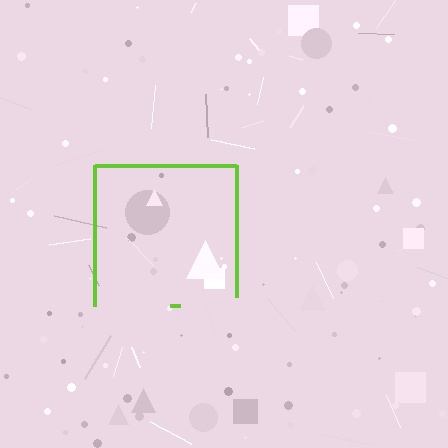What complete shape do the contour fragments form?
The contour fragments form a square.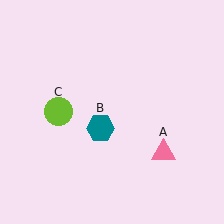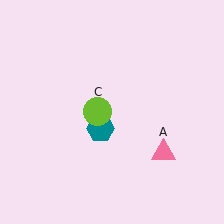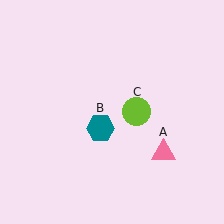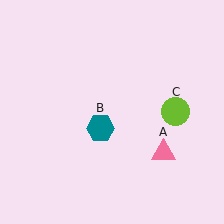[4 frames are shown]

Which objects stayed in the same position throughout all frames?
Pink triangle (object A) and teal hexagon (object B) remained stationary.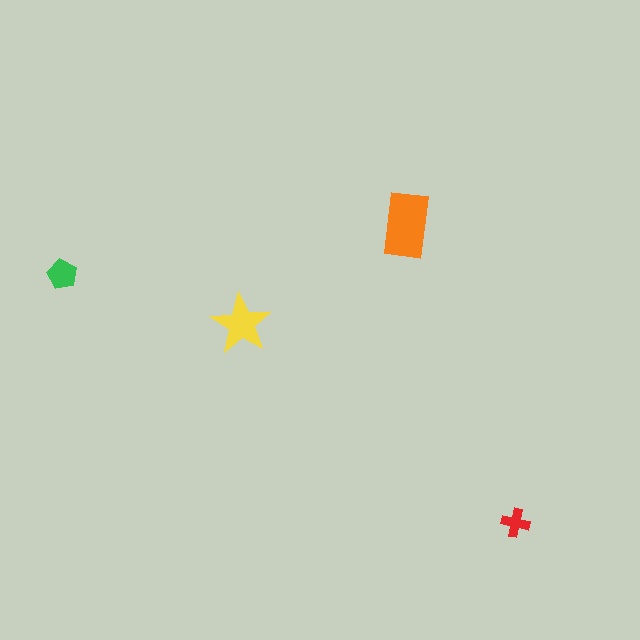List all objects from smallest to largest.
The red cross, the green pentagon, the yellow star, the orange rectangle.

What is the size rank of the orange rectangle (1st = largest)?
1st.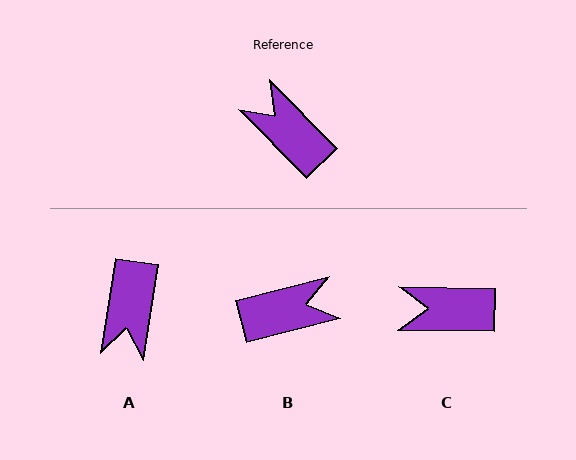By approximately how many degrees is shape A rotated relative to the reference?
Approximately 127 degrees counter-clockwise.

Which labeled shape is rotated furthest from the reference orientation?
A, about 127 degrees away.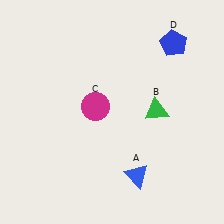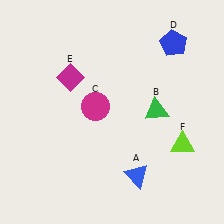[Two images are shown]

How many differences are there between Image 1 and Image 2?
There are 2 differences between the two images.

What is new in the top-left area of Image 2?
A magenta diamond (E) was added in the top-left area of Image 2.